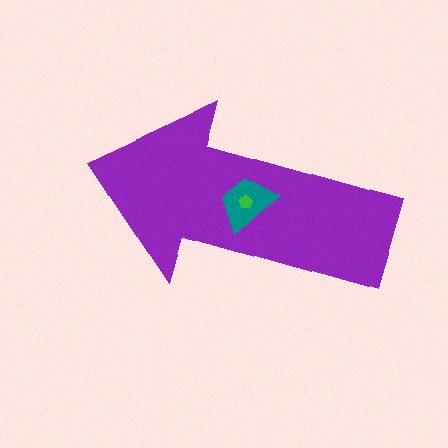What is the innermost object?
The green pentagon.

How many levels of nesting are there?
3.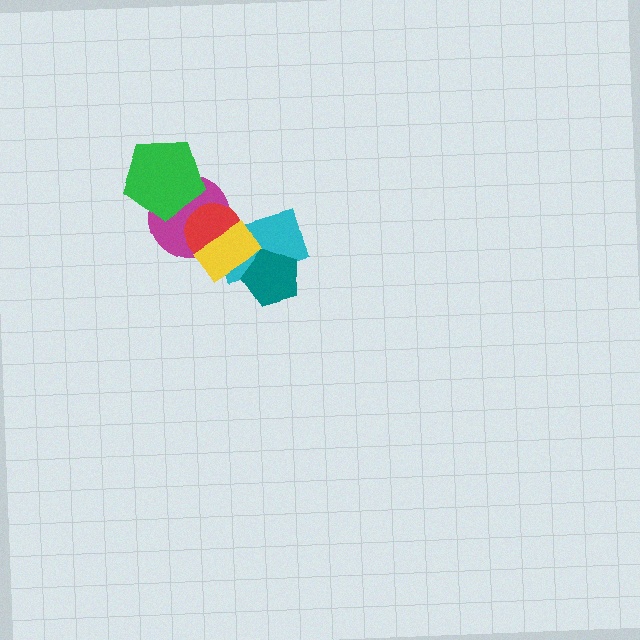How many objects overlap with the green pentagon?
1 object overlaps with the green pentagon.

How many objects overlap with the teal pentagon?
2 objects overlap with the teal pentagon.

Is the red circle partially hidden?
Yes, it is partially covered by another shape.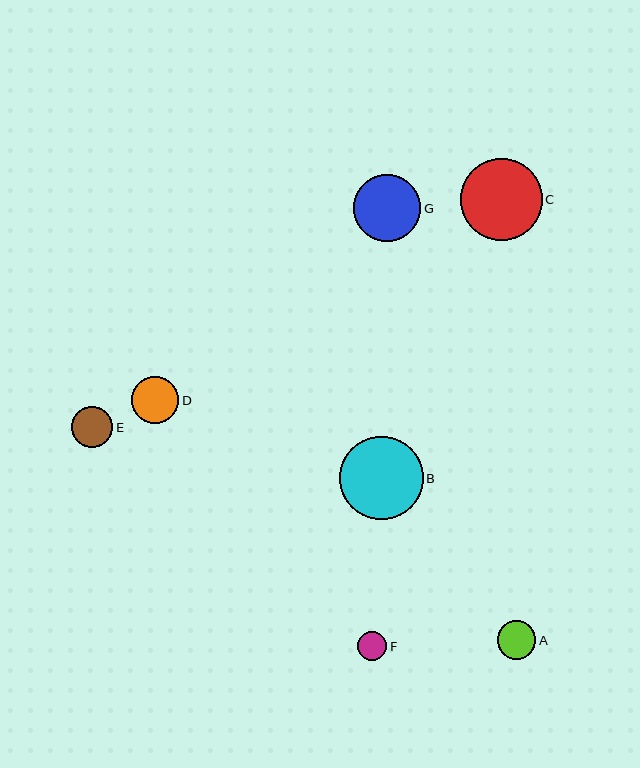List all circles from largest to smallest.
From largest to smallest: B, C, G, D, E, A, F.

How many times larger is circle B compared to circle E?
Circle B is approximately 2.0 times the size of circle E.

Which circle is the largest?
Circle B is the largest with a size of approximately 84 pixels.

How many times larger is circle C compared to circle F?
Circle C is approximately 2.9 times the size of circle F.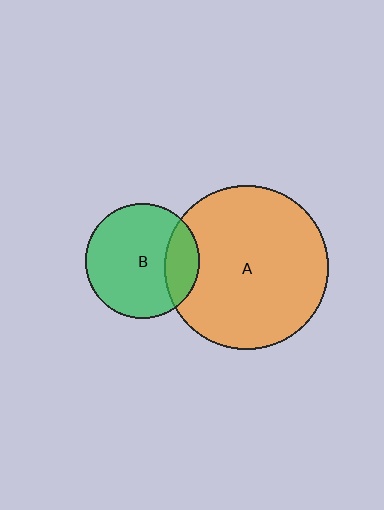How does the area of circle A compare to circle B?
Approximately 2.0 times.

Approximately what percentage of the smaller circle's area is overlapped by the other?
Approximately 20%.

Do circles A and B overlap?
Yes.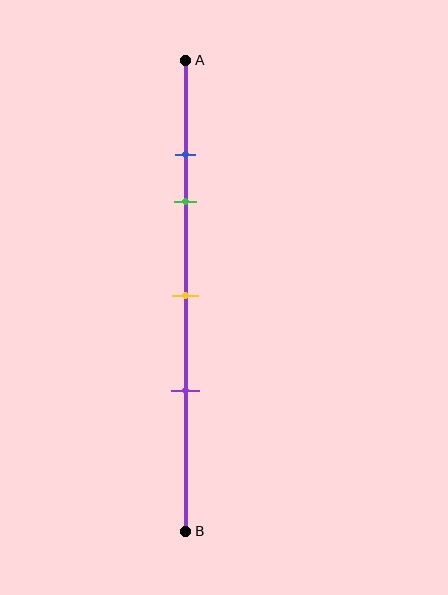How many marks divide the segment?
There are 4 marks dividing the segment.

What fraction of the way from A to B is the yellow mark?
The yellow mark is approximately 50% (0.5) of the way from A to B.